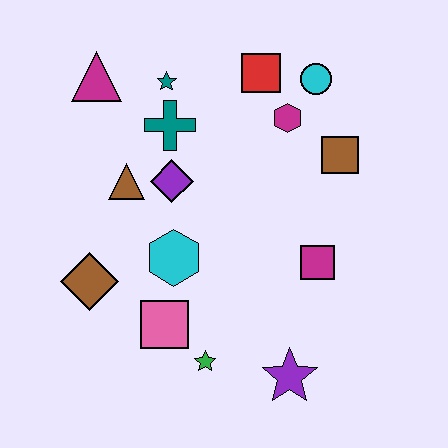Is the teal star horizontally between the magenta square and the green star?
No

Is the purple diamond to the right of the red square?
No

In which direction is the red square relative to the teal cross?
The red square is to the right of the teal cross.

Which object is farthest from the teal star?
The purple star is farthest from the teal star.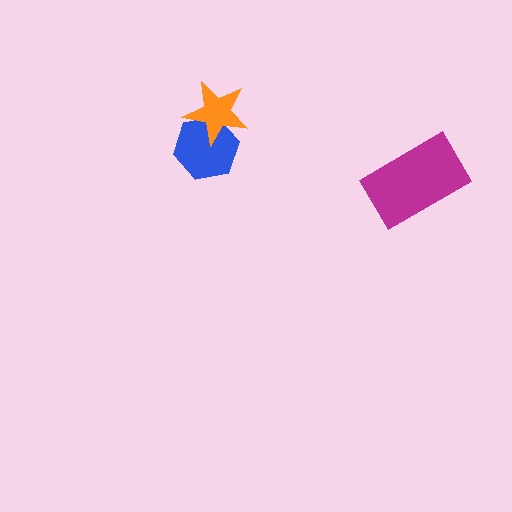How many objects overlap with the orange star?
1 object overlaps with the orange star.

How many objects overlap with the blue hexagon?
1 object overlaps with the blue hexagon.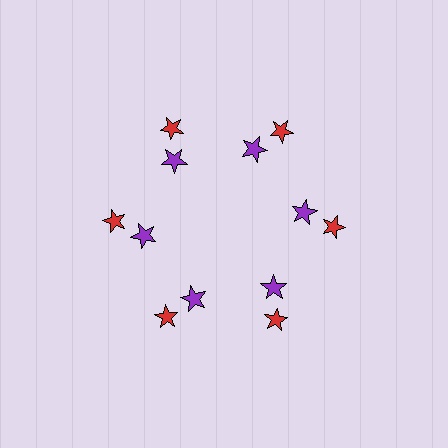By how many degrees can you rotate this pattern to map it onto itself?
The pattern maps onto itself every 60 degrees of rotation.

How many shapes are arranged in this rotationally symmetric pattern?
There are 12 shapes, arranged in 6 groups of 2.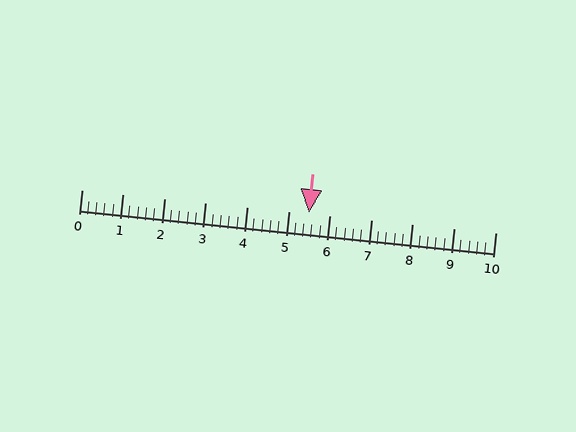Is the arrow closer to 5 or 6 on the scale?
The arrow is closer to 6.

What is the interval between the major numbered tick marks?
The major tick marks are spaced 1 units apart.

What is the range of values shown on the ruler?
The ruler shows values from 0 to 10.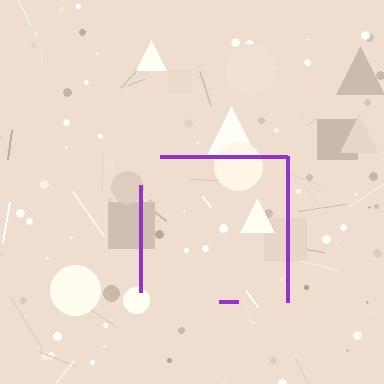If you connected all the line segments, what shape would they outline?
They would outline a square.